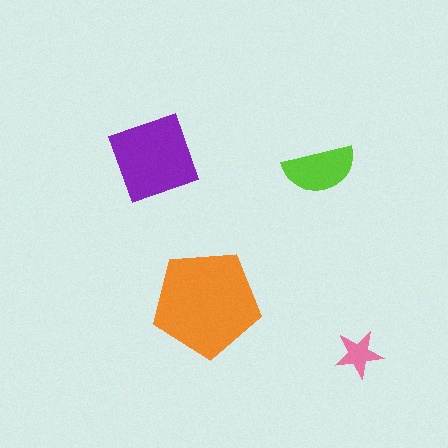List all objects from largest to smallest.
The orange pentagon, the purple diamond, the lime semicircle, the pink star.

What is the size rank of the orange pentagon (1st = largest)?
1st.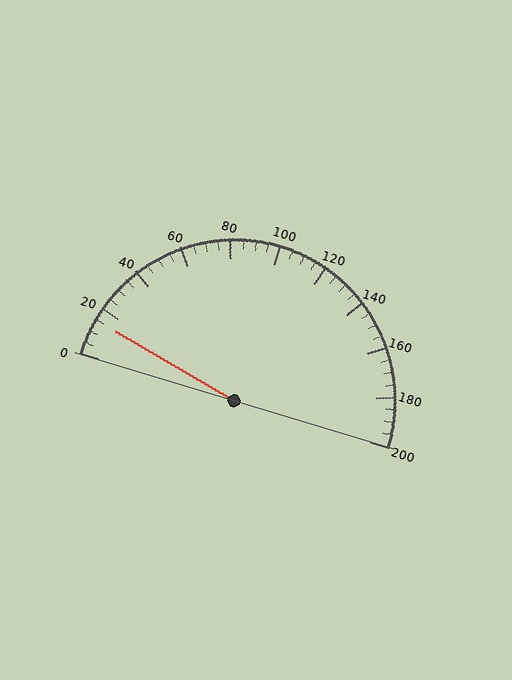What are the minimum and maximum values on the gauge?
The gauge ranges from 0 to 200.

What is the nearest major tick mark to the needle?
The nearest major tick mark is 20.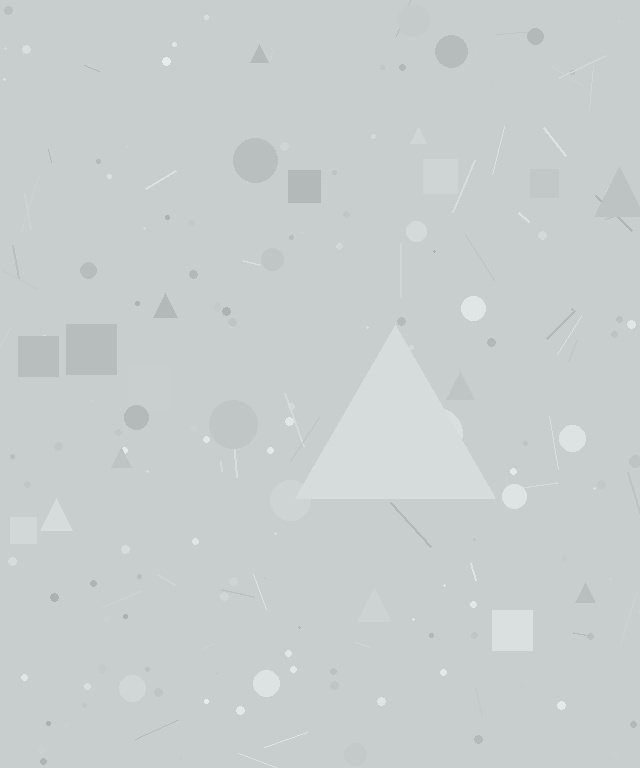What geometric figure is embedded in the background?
A triangle is embedded in the background.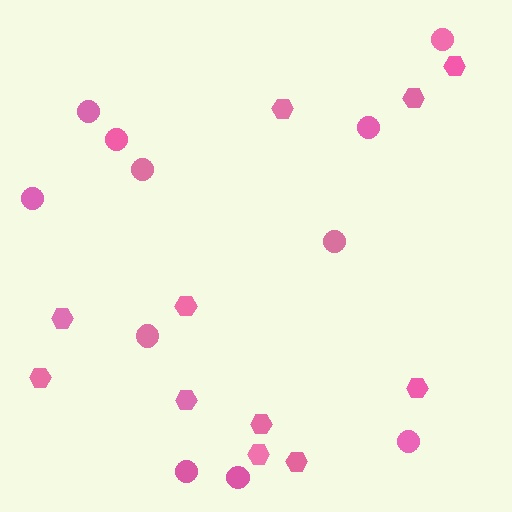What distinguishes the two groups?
There are 2 groups: one group of hexagons (11) and one group of circles (11).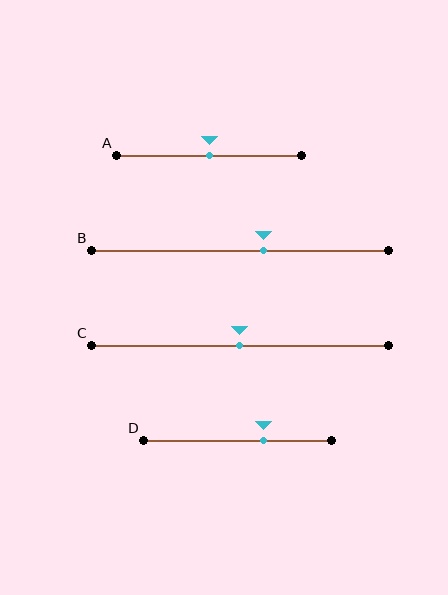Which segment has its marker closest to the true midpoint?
Segment A has its marker closest to the true midpoint.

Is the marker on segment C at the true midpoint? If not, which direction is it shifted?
Yes, the marker on segment C is at the true midpoint.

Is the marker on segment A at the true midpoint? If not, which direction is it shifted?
Yes, the marker on segment A is at the true midpoint.